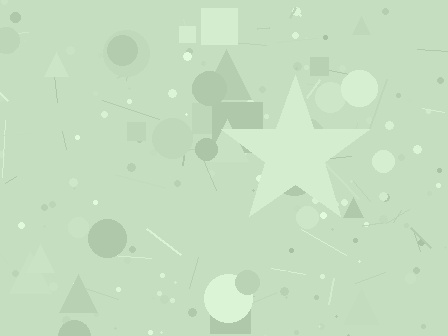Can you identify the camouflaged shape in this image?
The camouflaged shape is a star.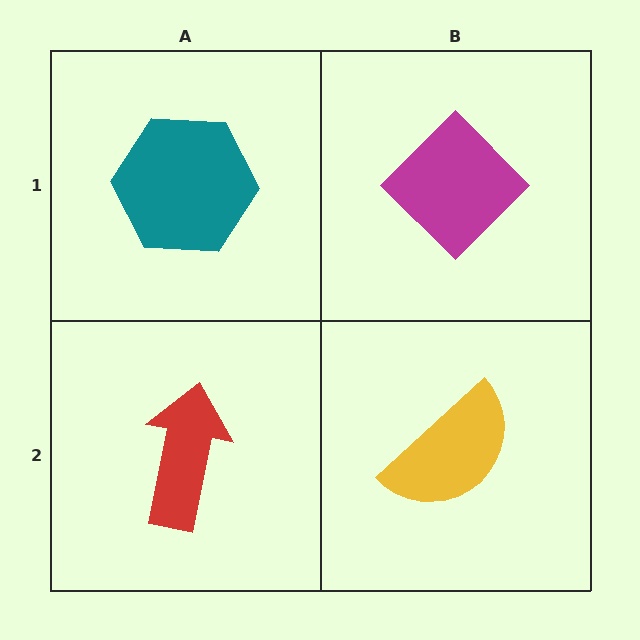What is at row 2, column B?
A yellow semicircle.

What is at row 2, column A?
A red arrow.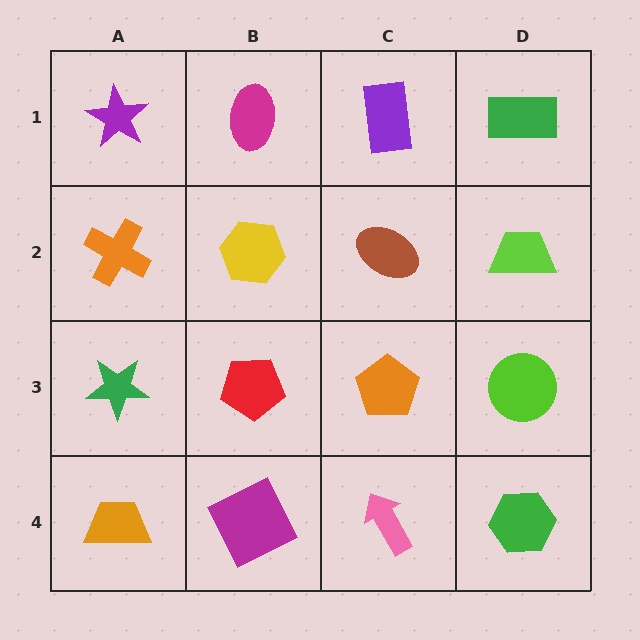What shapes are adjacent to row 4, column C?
An orange pentagon (row 3, column C), a magenta square (row 4, column B), a green hexagon (row 4, column D).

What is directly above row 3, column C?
A brown ellipse.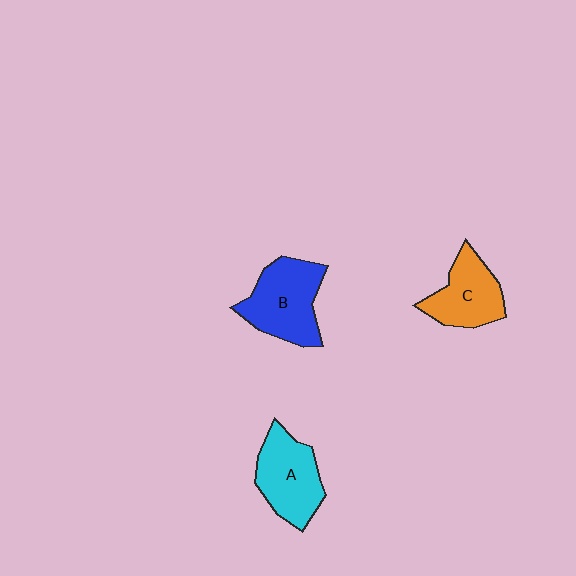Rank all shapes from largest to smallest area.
From largest to smallest: B (blue), A (cyan), C (orange).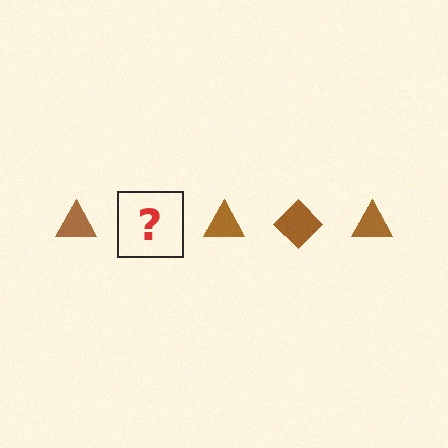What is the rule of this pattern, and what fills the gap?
The rule is that the pattern cycles through triangle, diamond shapes in brown. The gap should be filled with a brown diamond.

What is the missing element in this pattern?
The missing element is a brown diamond.